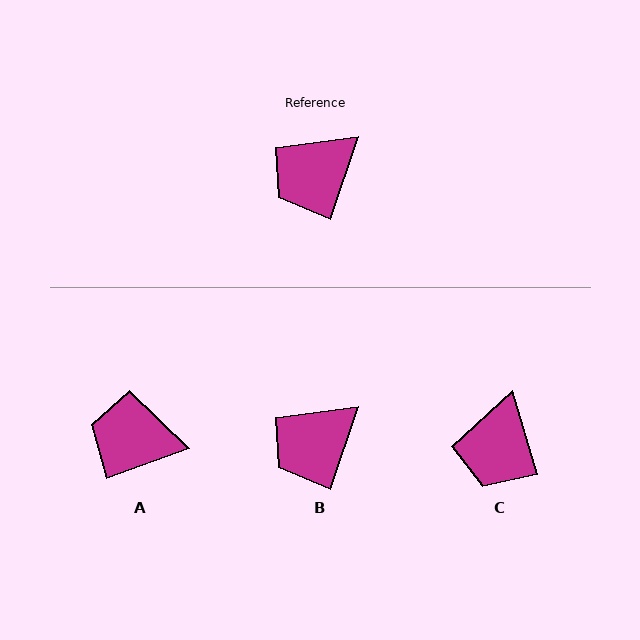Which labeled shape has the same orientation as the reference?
B.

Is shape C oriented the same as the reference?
No, it is off by about 35 degrees.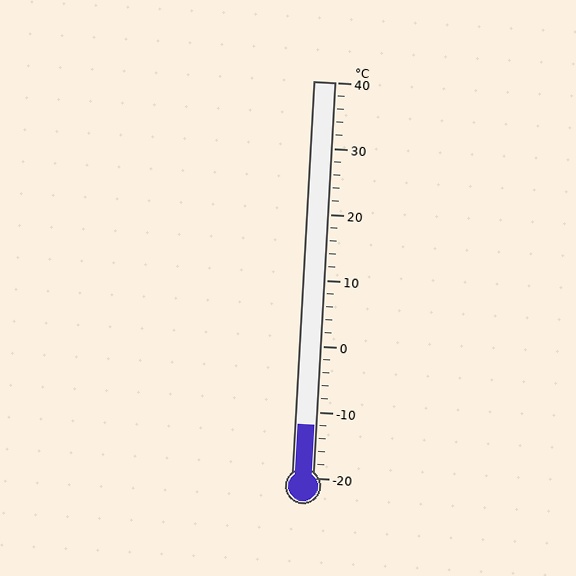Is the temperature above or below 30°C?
The temperature is below 30°C.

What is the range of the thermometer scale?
The thermometer scale ranges from -20°C to 40°C.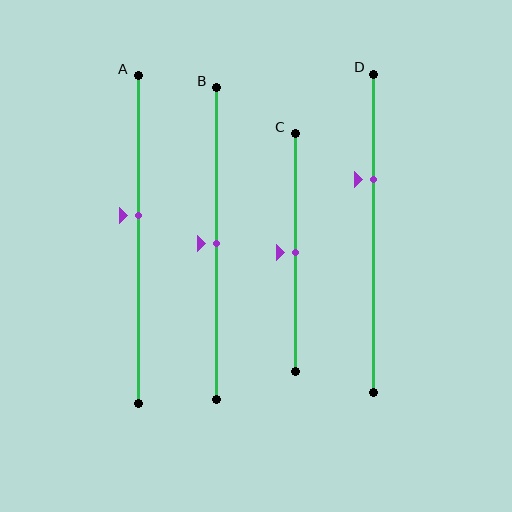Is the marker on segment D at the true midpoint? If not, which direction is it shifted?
No, the marker on segment D is shifted upward by about 17% of the segment length.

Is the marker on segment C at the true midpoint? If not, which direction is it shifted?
Yes, the marker on segment C is at the true midpoint.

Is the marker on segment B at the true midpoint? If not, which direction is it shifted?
Yes, the marker on segment B is at the true midpoint.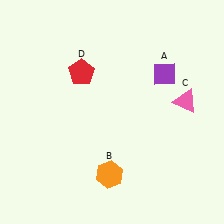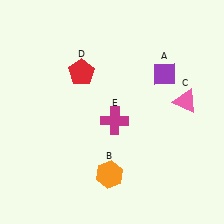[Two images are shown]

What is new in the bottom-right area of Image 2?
A magenta cross (E) was added in the bottom-right area of Image 2.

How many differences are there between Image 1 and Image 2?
There is 1 difference between the two images.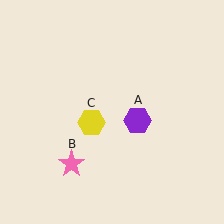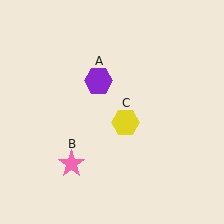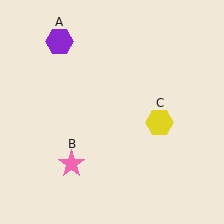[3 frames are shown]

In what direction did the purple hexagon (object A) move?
The purple hexagon (object A) moved up and to the left.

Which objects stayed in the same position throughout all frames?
Pink star (object B) remained stationary.